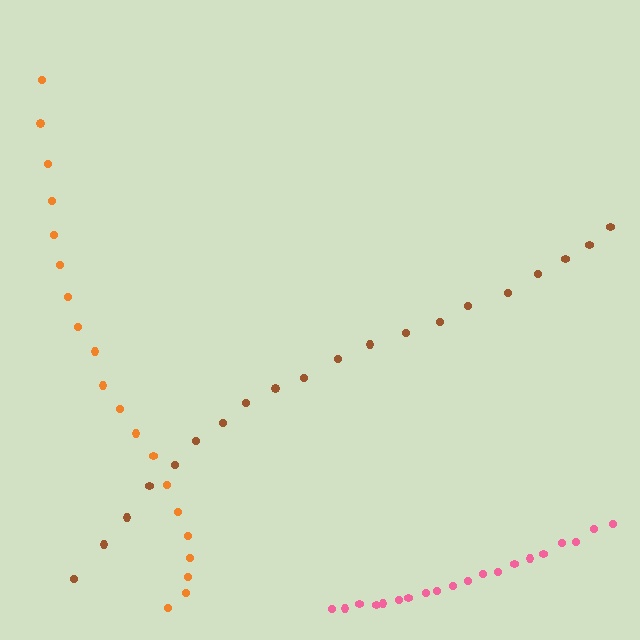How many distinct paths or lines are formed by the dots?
There are 3 distinct paths.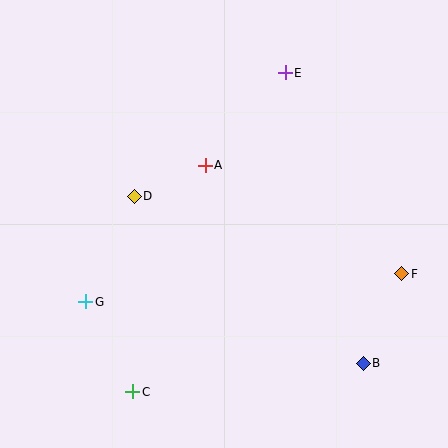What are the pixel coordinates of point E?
Point E is at (285, 73).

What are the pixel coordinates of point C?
Point C is at (133, 392).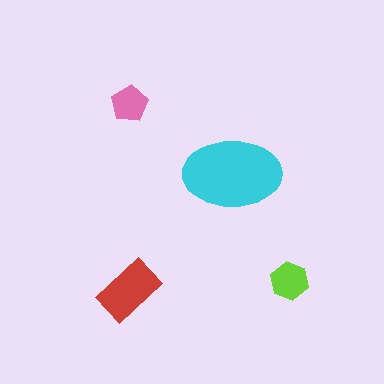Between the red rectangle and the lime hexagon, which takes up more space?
The red rectangle.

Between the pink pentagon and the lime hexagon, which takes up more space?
The lime hexagon.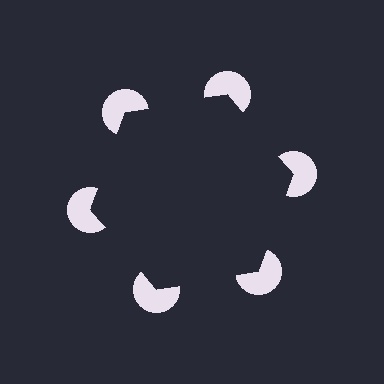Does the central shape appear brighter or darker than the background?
It typically appears slightly darker than the background, even though no actual brightness change is drawn.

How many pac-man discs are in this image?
There are 6 — one at each vertex of the illusory hexagon.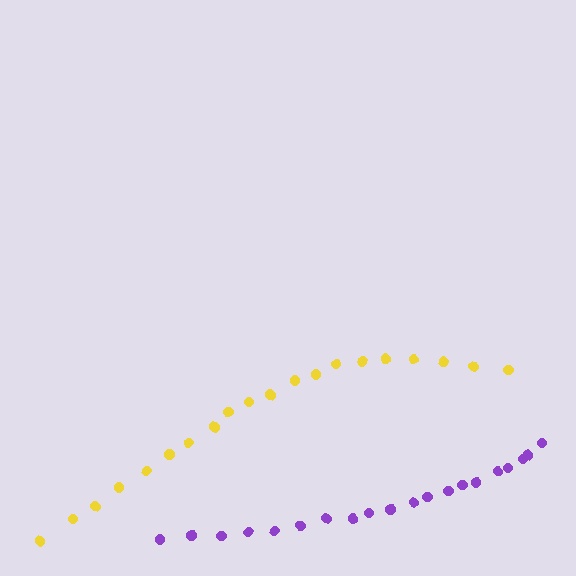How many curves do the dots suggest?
There are 2 distinct paths.